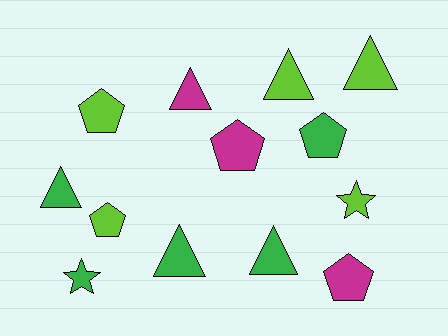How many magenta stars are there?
There are no magenta stars.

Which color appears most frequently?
Lime, with 5 objects.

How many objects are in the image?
There are 13 objects.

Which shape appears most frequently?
Triangle, with 6 objects.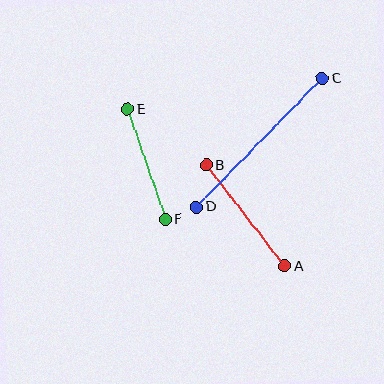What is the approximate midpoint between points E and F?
The midpoint is at approximately (147, 164) pixels.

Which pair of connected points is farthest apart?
Points C and D are farthest apart.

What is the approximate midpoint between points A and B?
The midpoint is at approximately (246, 215) pixels.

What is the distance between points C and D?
The distance is approximately 180 pixels.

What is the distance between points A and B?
The distance is approximately 128 pixels.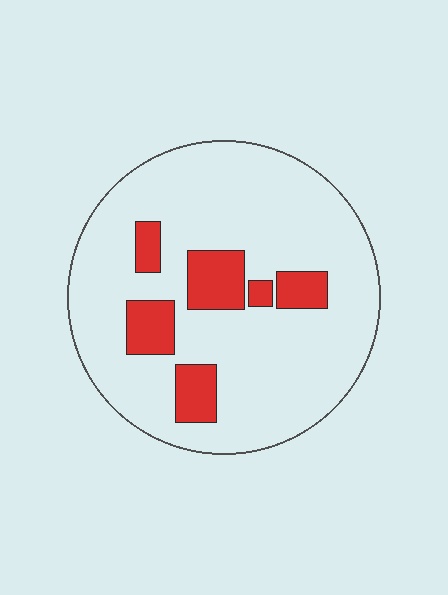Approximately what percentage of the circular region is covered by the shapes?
Approximately 15%.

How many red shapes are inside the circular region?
6.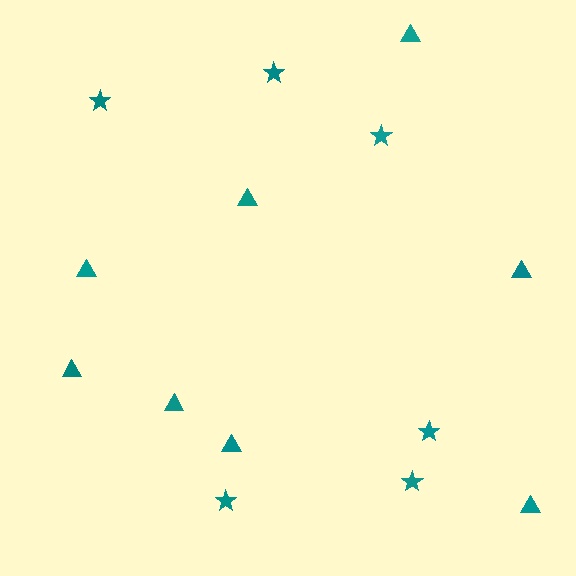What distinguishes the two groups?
There are 2 groups: one group of triangles (8) and one group of stars (6).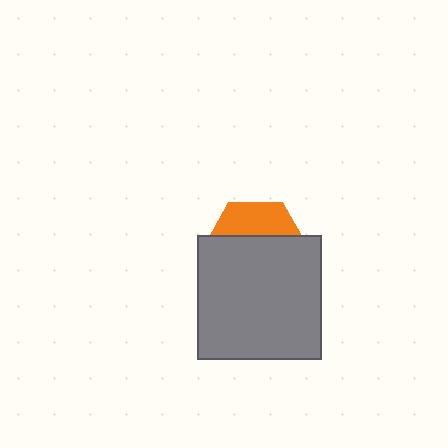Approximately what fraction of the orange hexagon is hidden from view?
Roughly 67% of the orange hexagon is hidden behind the gray square.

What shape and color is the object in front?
The object in front is a gray square.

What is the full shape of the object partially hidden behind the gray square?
The partially hidden object is an orange hexagon.